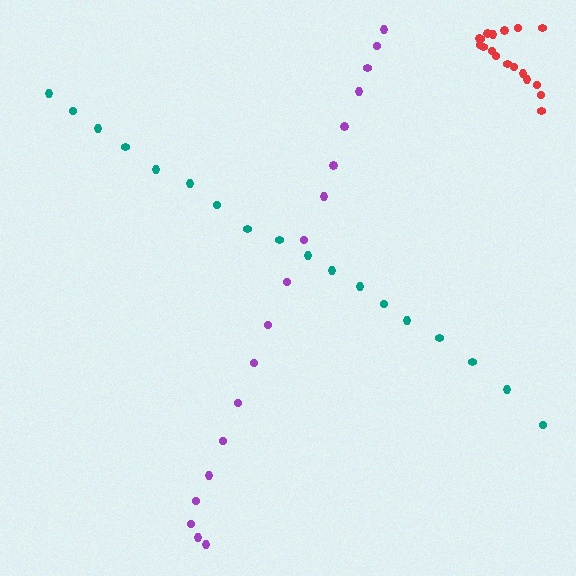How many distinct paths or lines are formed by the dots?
There are 3 distinct paths.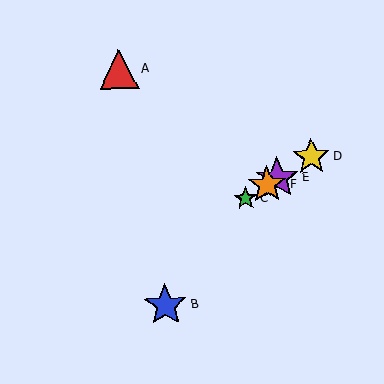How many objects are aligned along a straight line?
4 objects (C, D, E, F) are aligned along a straight line.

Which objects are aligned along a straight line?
Objects C, D, E, F are aligned along a straight line.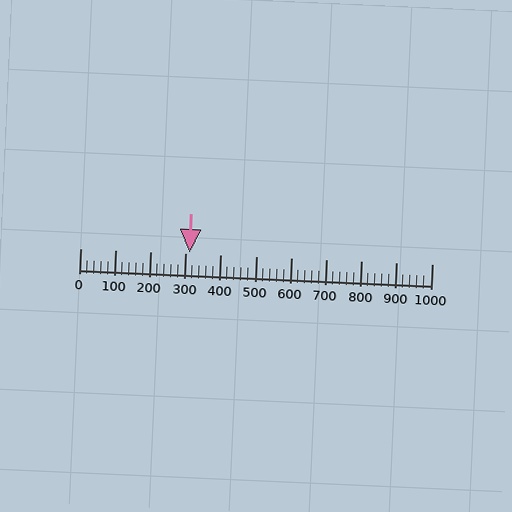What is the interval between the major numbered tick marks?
The major tick marks are spaced 100 units apart.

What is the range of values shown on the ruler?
The ruler shows values from 0 to 1000.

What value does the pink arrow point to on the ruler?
The pink arrow points to approximately 311.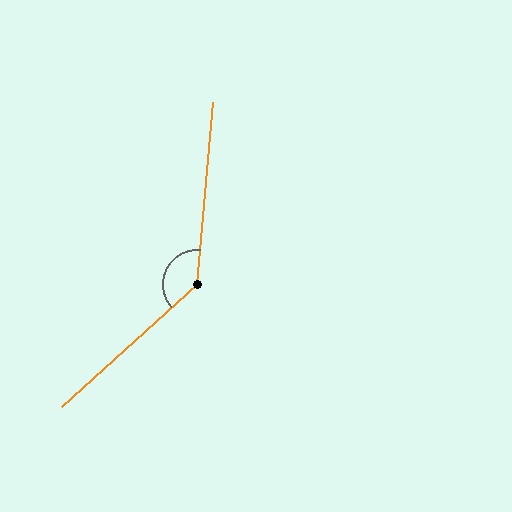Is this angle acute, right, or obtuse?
It is obtuse.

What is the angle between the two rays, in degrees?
Approximately 137 degrees.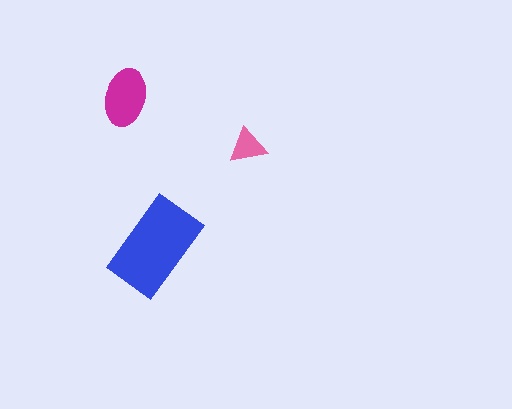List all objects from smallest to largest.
The pink triangle, the magenta ellipse, the blue rectangle.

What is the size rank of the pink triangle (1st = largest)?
3rd.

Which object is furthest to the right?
The pink triangle is rightmost.